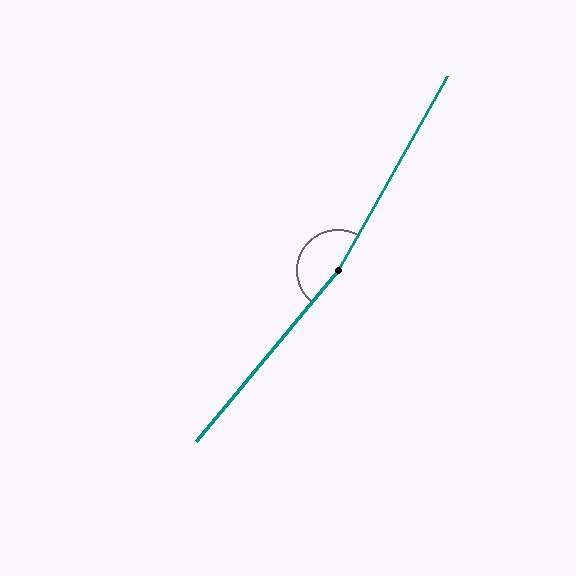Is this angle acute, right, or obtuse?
It is obtuse.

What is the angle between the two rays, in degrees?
Approximately 170 degrees.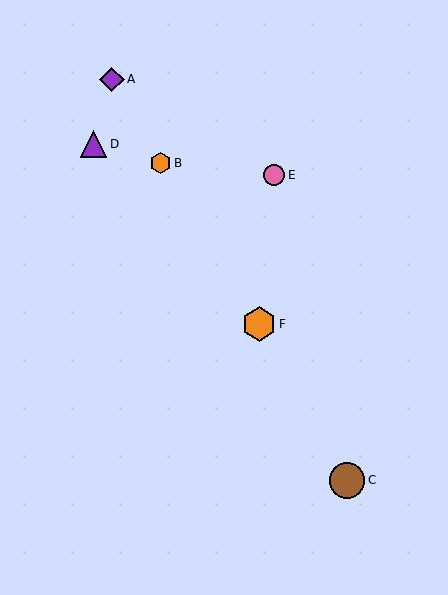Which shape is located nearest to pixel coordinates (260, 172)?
The pink circle (labeled E) at (274, 175) is nearest to that location.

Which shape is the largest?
The brown circle (labeled C) is the largest.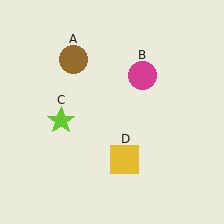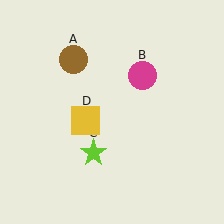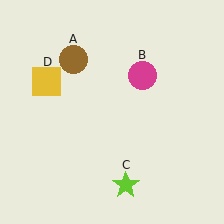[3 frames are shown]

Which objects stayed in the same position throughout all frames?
Brown circle (object A) and magenta circle (object B) remained stationary.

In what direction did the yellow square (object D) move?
The yellow square (object D) moved up and to the left.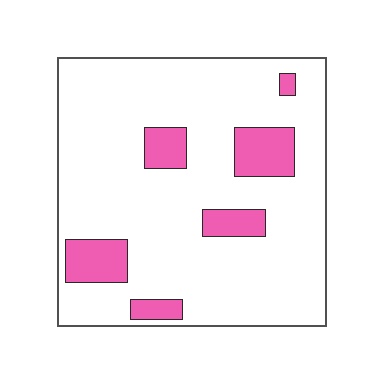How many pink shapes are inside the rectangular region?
6.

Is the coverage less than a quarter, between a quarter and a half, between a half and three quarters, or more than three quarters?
Less than a quarter.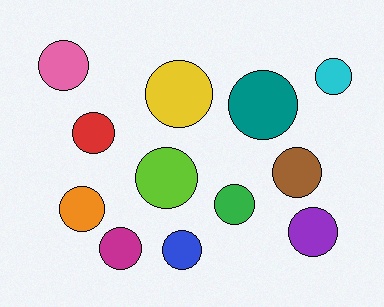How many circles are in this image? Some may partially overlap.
There are 12 circles.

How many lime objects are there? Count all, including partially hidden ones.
There is 1 lime object.